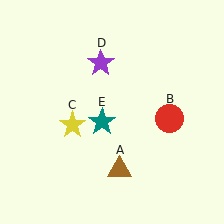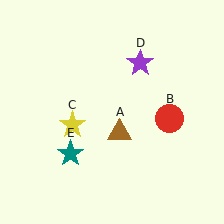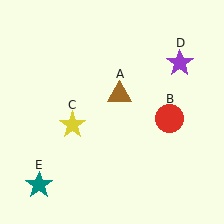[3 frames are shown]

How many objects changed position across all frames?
3 objects changed position: brown triangle (object A), purple star (object D), teal star (object E).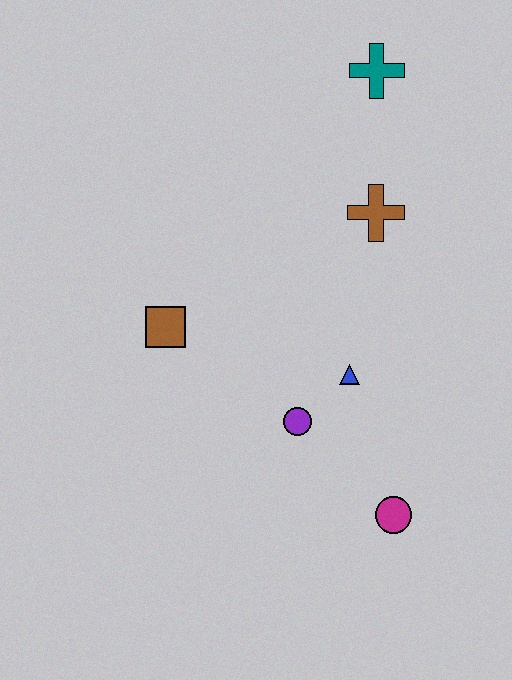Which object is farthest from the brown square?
The teal cross is farthest from the brown square.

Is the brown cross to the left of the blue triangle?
No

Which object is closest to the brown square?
The purple circle is closest to the brown square.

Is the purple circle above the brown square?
No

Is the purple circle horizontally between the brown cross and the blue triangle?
No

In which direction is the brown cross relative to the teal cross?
The brown cross is below the teal cross.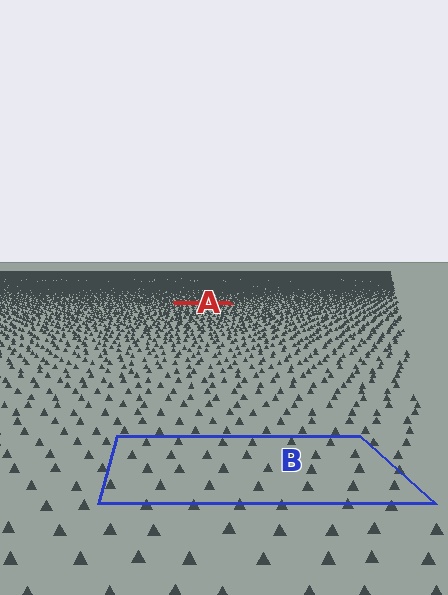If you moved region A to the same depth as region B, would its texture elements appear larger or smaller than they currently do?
They would appear larger. At a closer depth, the same texture elements are projected at a bigger on-screen size.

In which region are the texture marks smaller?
The texture marks are smaller in region A, because it is farther away.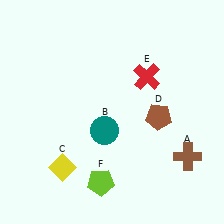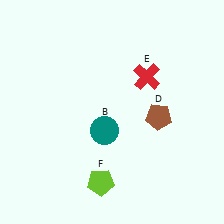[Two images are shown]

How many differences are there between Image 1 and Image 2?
There are 2 differences between the two images.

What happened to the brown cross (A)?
The brown cross (A) was removed in Image 2. It was in the bottom-right area of Image 1.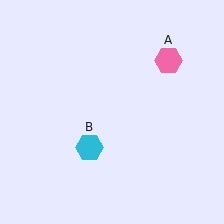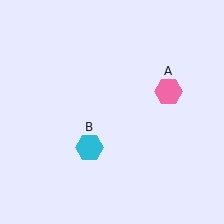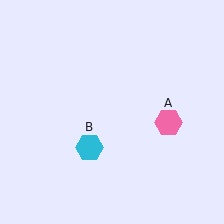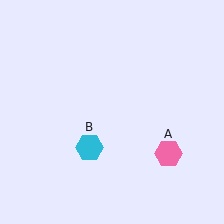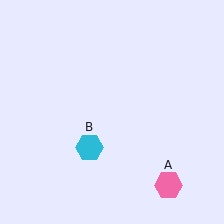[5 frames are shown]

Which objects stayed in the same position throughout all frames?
Cyan hexagon (object B) remained stationary.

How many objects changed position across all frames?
1 object changed position: pink hexagon (object A).